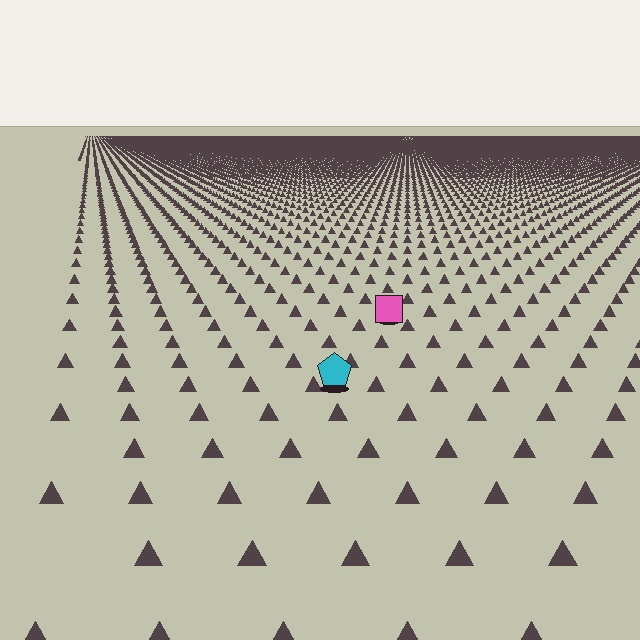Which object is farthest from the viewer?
The pink square is farthest from the viewer. It appears smaller and the ground texture around it is denser.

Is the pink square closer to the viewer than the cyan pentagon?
No. The cyan pentagon is closer — you can tell from the texture gradient: the ground texture is coarser near it.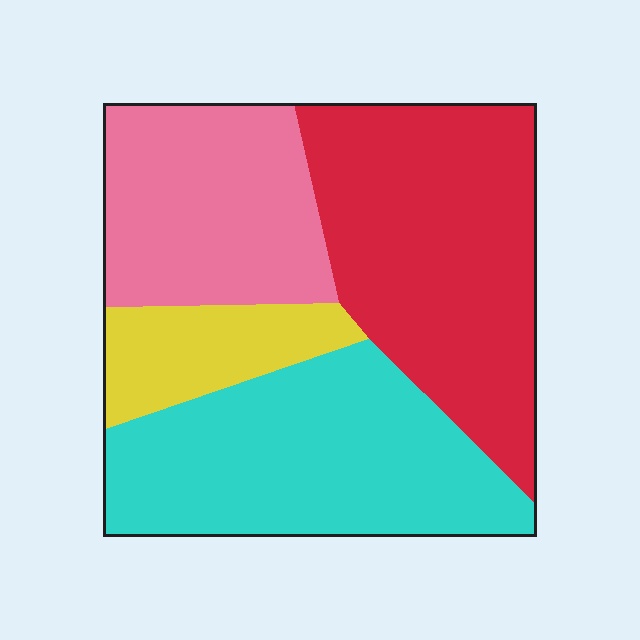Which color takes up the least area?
Yellow, at roughly 10%.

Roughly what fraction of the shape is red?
Red covers about 35% of the shape.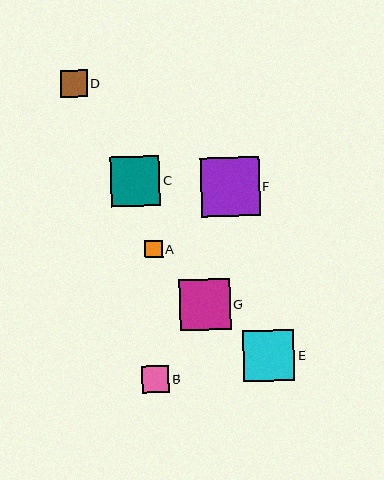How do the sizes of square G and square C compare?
Square G and square C are approximately the same size.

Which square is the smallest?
Square A is the smallest with a size of approximately 17 pixels.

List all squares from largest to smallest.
From largest to smallest: F, E, G, C, B, D, A.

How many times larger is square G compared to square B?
Square G is approximately 1.9 times the size of square B.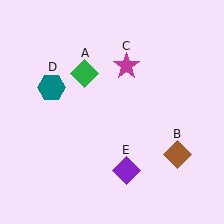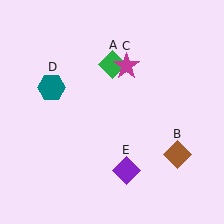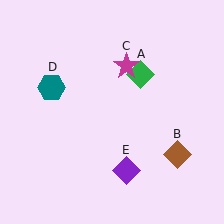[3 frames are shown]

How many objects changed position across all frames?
1 object changed position: green diamond (object A).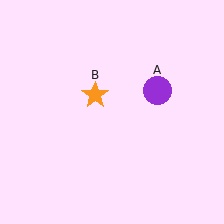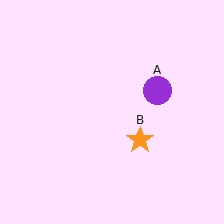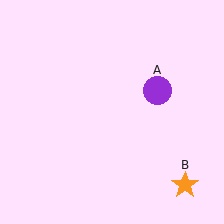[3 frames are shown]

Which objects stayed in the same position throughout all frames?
Purple circle (object A) remained stationary.